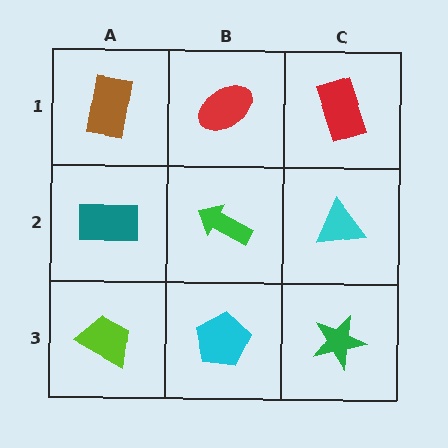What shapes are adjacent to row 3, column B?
A green arrow (row 2, column B), a lime trapezoid (row 3, column A), a green star (row 3, column C).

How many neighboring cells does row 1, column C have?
2.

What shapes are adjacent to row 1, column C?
A cyan triangle (row 2, column C), a red ellipse (row 1, column B).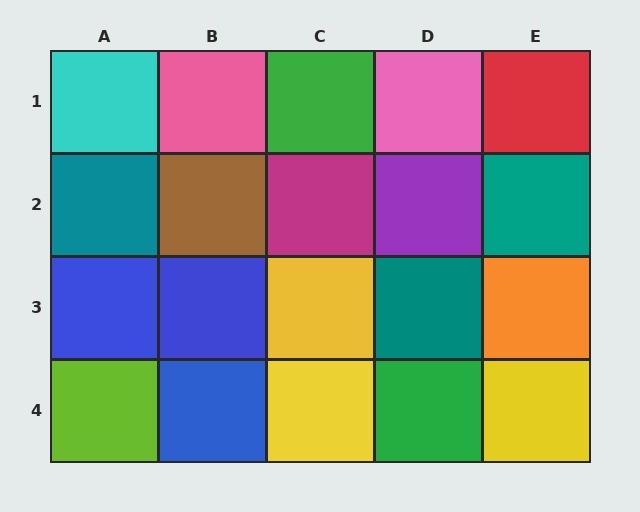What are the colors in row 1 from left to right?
Cyan, pink, green, pink, red.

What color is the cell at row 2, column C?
Magenta.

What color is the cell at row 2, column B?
Brown.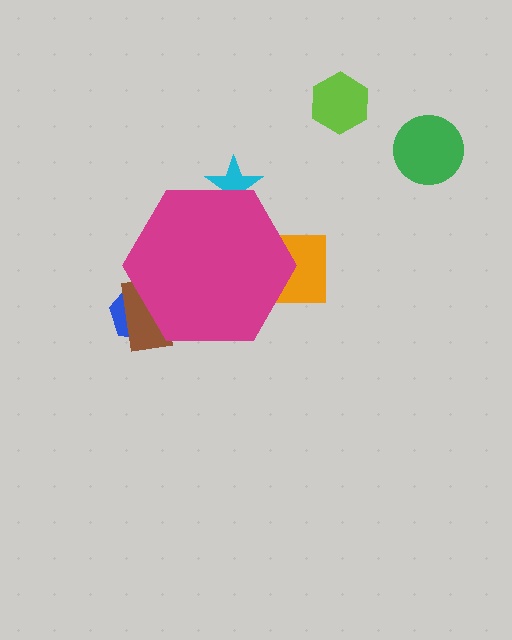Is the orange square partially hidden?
Yes, the orange square is partially hidden behind the magenta hexagon.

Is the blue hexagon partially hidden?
Yes, the blue hexagon is partially hidden behind the magenta hexagon.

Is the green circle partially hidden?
No, the green circle is fully visible.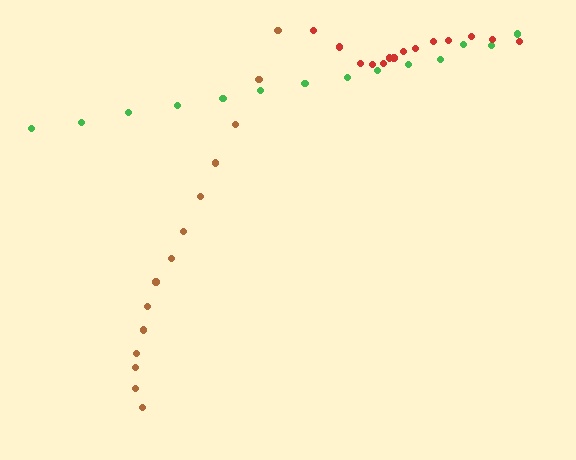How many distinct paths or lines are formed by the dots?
There are 3 distinct paths.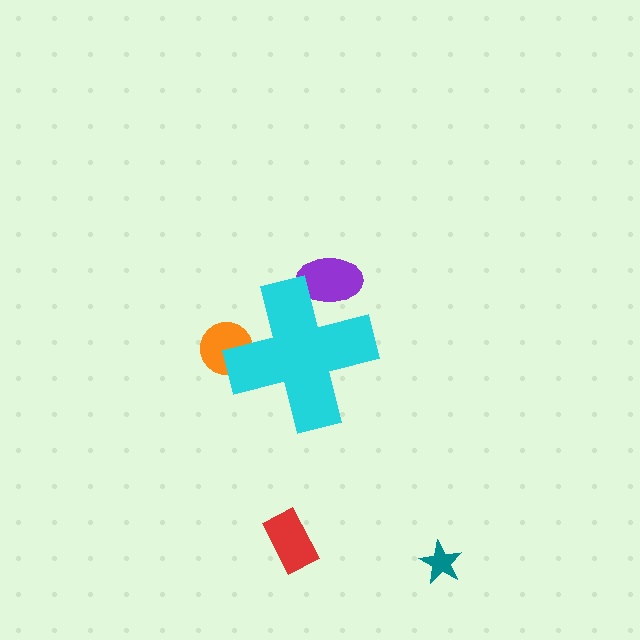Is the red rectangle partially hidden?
No, the red rectangle is fully visible.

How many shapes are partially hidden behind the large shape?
2 shapes are partially hidden.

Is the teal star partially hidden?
No, the teal star is fully visible.